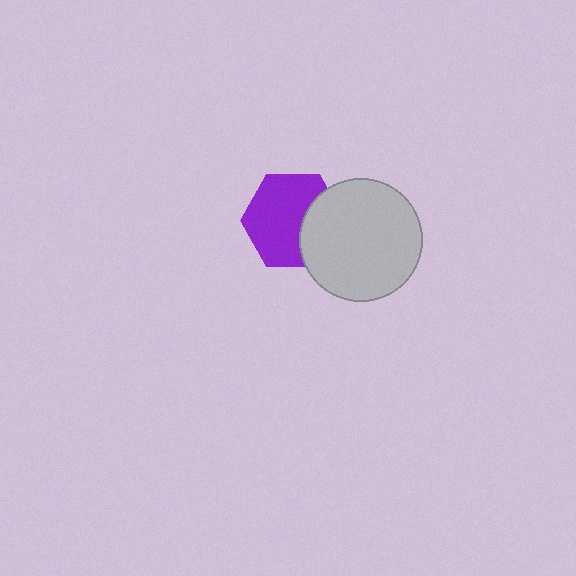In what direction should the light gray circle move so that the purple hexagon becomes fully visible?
The light gray circle should move right. That is the shortest direction to clear the overlap and leave the purple hexagon fully visible.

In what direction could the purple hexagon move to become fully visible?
The purple hexagon could move left. That would shift it out from behind the light gray circle entirely.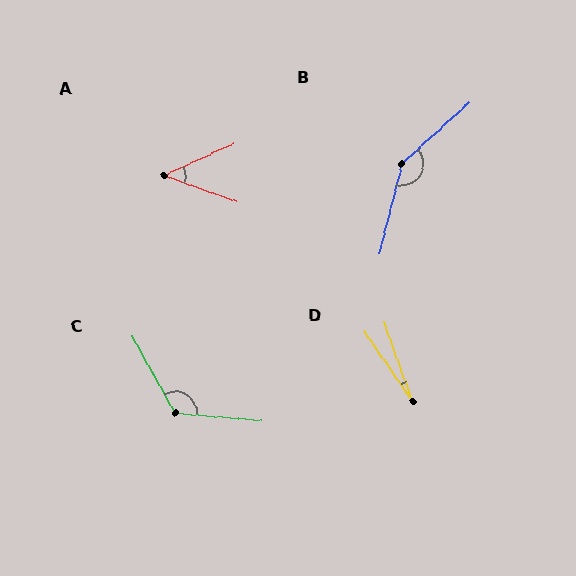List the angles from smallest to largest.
D (15°), A (44°), C (124°), B (146°).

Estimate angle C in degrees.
Approximately 124 degrees.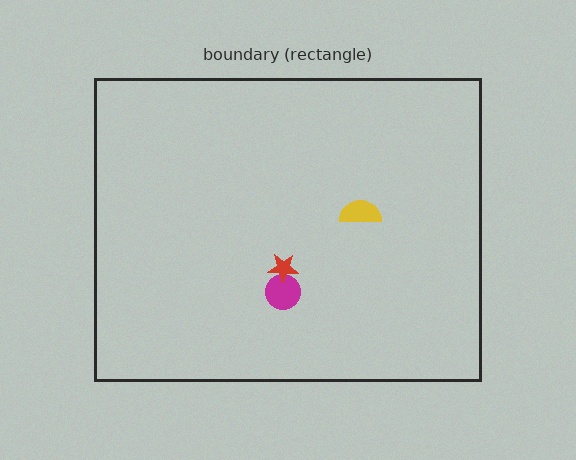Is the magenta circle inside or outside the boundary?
Inside.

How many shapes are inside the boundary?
3 inside, 0 outside.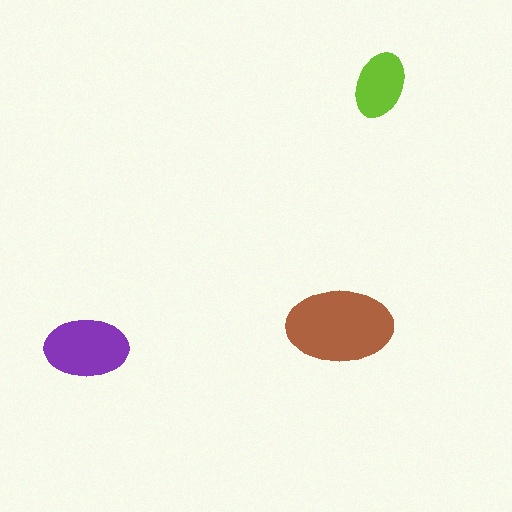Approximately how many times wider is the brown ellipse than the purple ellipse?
About 1.5 times wider.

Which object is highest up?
The lime ellipse is topmost.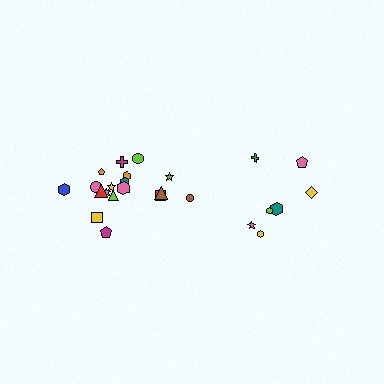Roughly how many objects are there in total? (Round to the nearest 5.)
Roughly 25 objects in total.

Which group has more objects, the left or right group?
The left group.